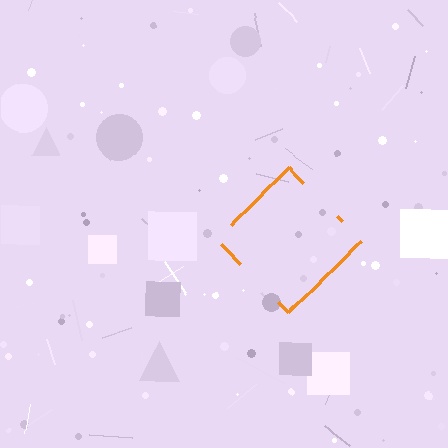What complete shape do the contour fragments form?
The contour fragments form a diamond.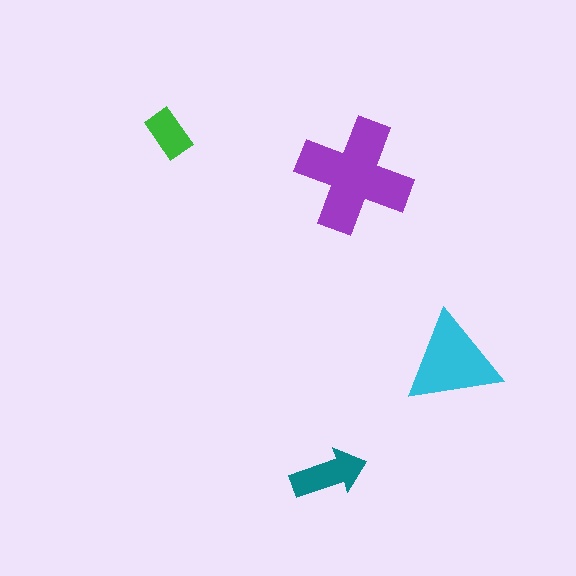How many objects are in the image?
There are 4 objects in the image.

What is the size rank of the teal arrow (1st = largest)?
3rd.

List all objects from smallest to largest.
The green rectangle, the teal arrow, the cyan triangle, the purple cross.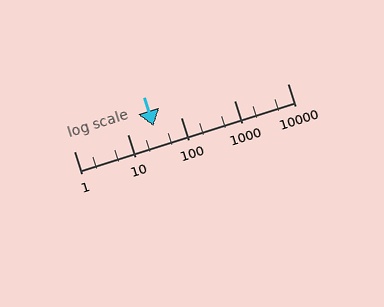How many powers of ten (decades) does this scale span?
The scale spans 4 decades, from 1 to 10000.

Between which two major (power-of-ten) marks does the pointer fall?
The pointer is between 10 and 100.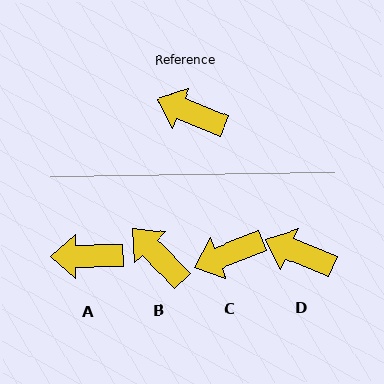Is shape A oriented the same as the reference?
No, it is off by about 24 degrees.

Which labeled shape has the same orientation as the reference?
D.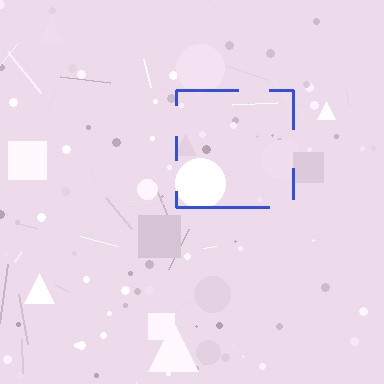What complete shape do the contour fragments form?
The contour fragments form a square.